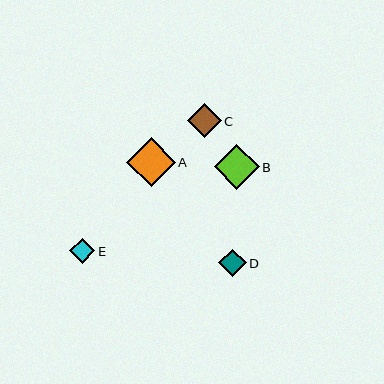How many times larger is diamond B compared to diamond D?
Diamond B is approximately 1.6 times the size of diamond D.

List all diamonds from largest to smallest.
From largest to smallest: A, B, C, D, E.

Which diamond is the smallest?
Diamond E is the smallest with a size of approximately 25 pixels.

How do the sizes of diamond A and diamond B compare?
Diamond A and diamond B are approximately the same size.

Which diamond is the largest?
Diamond A is the largest with a size of approximately 48 pixels.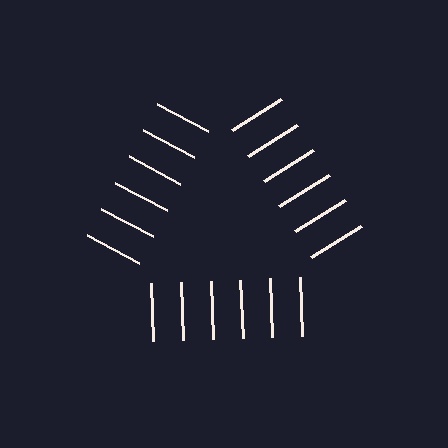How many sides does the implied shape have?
3 sides — the line-ends trace a triangle.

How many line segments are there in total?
18 — 6 along each of the 3 edges.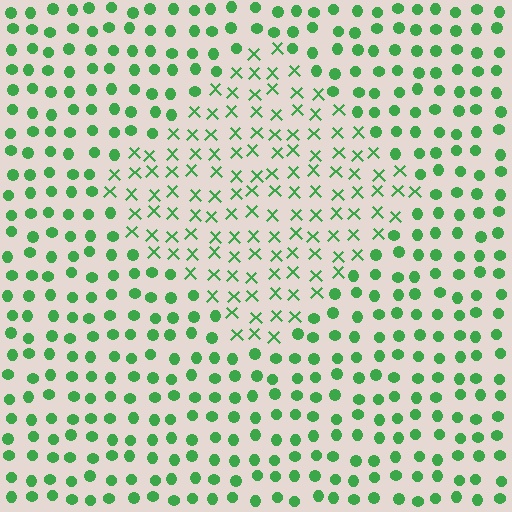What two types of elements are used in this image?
The image uses X marks inside the diamond region and circles outside it.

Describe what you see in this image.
The image is filled with small green elements arranged in a uniform grid. A diamond-shaped region contains X marks, while the surrounding area contains circles. The boundary is defined purely by the change in element shape.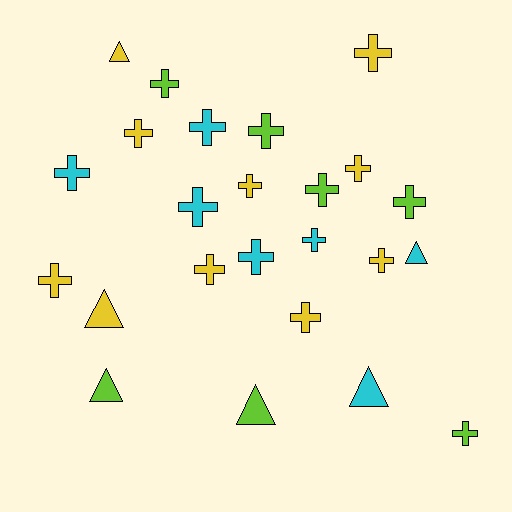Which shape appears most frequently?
Cross, with 18 objects.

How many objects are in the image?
There are 24 objects.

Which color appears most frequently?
Yellow, with 10 objects.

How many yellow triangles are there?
There are 2 yellow triangles.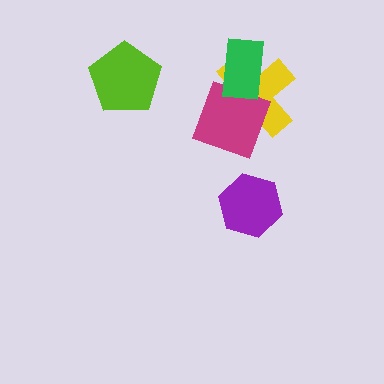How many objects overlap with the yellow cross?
2 objects overlap with the yellow cross.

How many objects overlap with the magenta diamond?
2 objects overlap with the magenta diamond.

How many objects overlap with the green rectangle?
2 objects overlap with the green rectangle.